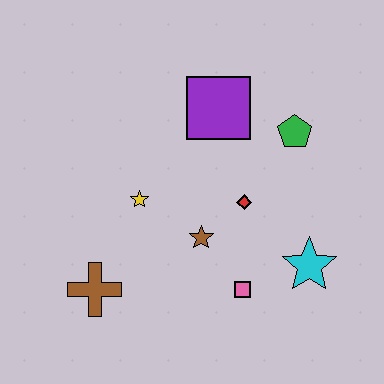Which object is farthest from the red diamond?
The brown cross is farthest from the red diamond.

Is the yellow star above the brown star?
Yes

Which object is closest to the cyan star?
The pink square is closest to the cyan star.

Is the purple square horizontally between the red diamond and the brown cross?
Yes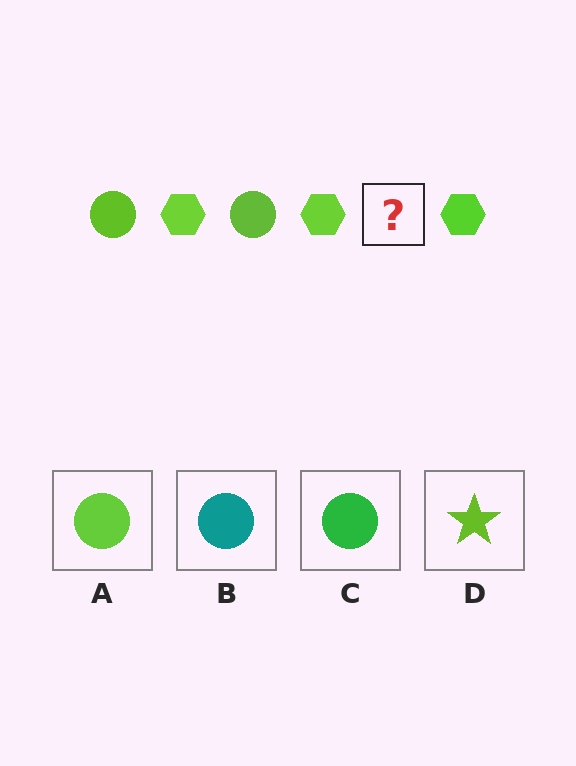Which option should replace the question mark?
Option A.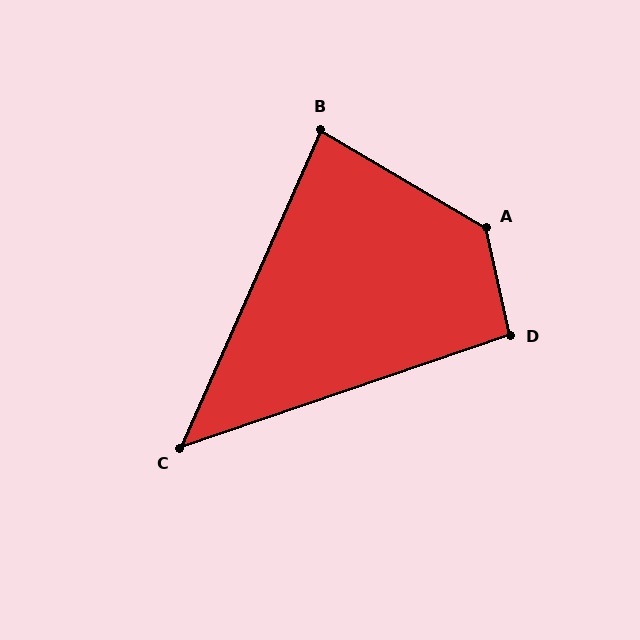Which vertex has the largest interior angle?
A, at approximately 133 degrees.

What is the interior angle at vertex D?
Approximately 97 degrees (obtuse).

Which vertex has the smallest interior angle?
C, at approximately 47 degrees.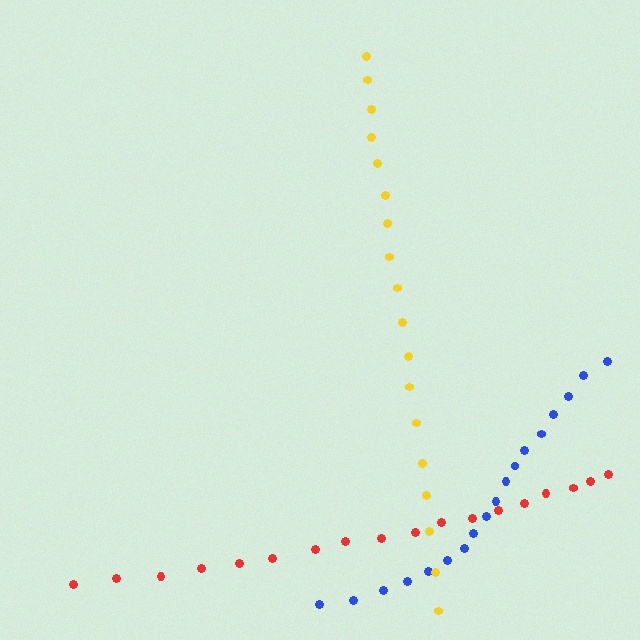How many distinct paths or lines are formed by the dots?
There are 3 distinct paths.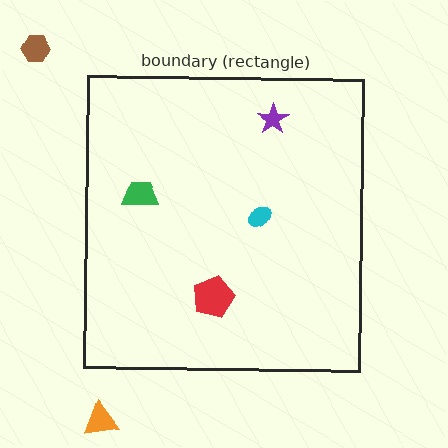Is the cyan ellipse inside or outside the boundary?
Inside.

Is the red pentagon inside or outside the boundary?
Inside.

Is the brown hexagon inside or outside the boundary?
Outside.